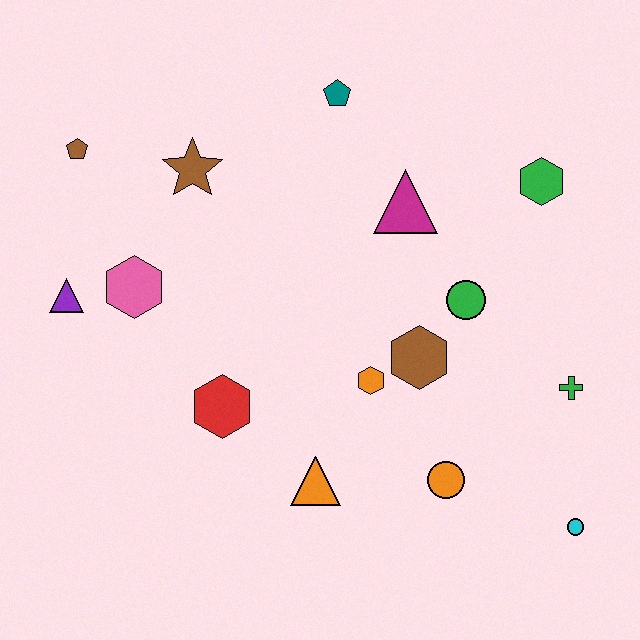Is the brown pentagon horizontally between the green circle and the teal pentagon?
No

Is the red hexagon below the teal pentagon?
Yes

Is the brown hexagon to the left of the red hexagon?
No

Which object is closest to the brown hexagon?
The orange hexagon is closest to the brown hexagon.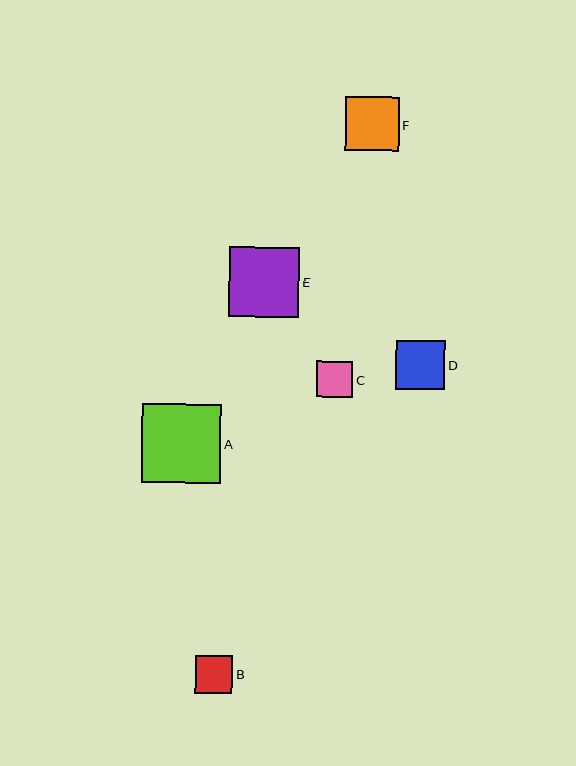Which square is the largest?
Square A is the largest with a size of approximately 79 pixels.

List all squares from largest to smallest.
From largest to smallest: A, E, F, D, B, C.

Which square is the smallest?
Square C is the smallest with a size of approximately 36 pixels.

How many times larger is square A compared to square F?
Square A is approximately 1.4 times the size of square F.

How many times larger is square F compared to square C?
Square F is approximately 1.5 times the size of square C.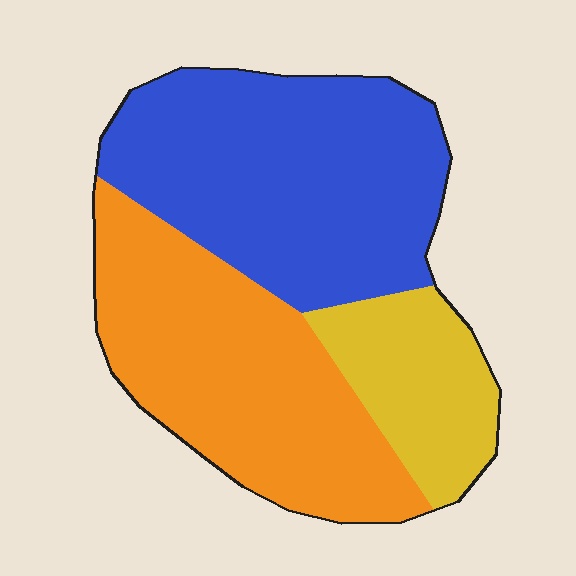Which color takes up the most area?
Blue, at roughly 45%.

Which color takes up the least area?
Yellow, at roughly 15%.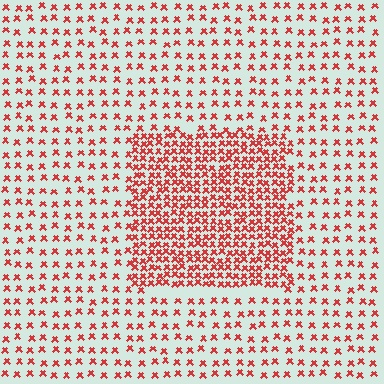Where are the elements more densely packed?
The elements are more densely packed inside the rectangle boundary.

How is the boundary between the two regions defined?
The boundary is defined by a change in element density (approximately 2.5x ratio). All elements are the same color, size, and shape.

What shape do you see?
I see a rectangle.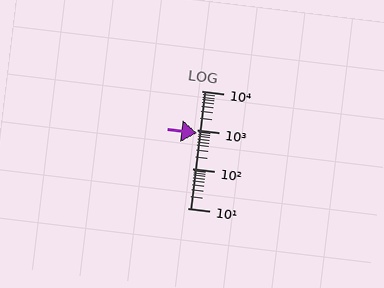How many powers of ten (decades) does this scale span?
The scale spans 3 decades, from 10 to 10000.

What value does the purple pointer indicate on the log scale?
The pointer indicates approximately 830.